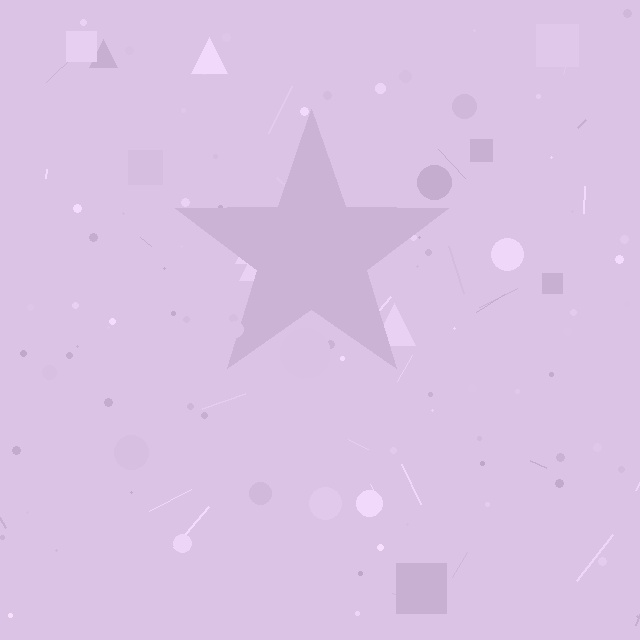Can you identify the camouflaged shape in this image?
The camouflaged shape is a star.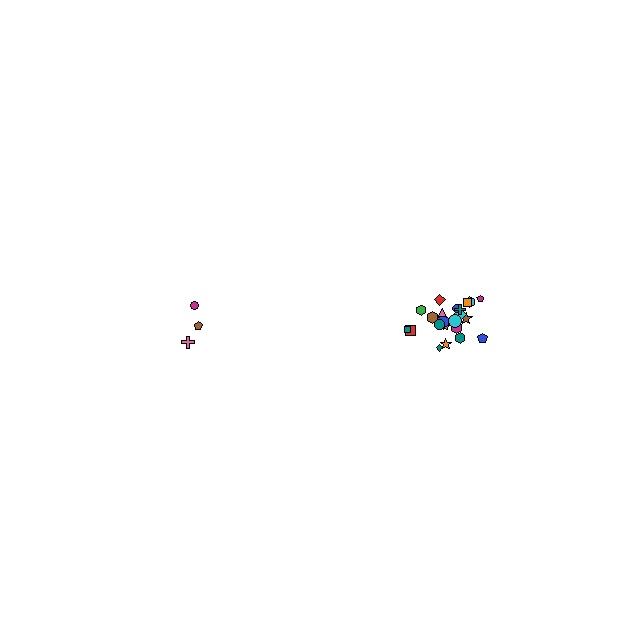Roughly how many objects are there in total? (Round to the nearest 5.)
Roughly 25 objects in total.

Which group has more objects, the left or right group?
The right group.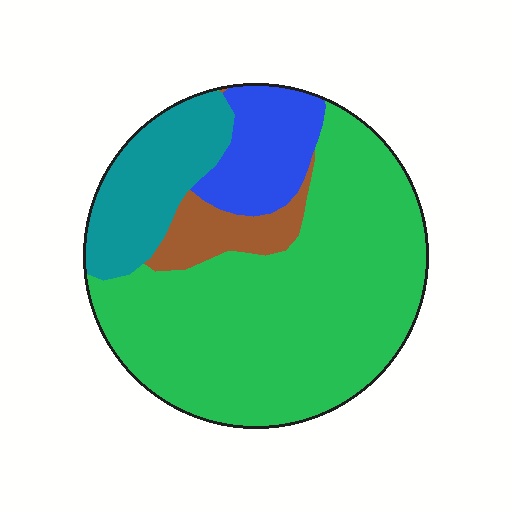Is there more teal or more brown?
Teal.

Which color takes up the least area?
Brown, at roughly 10%.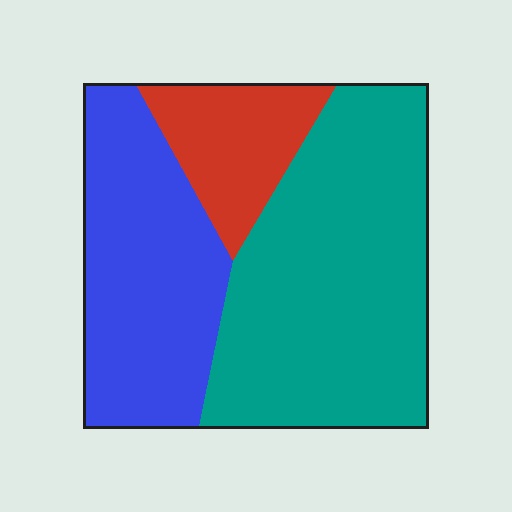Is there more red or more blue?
Blue.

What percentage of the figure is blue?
Blue takes up about one third (1/3) of the figure.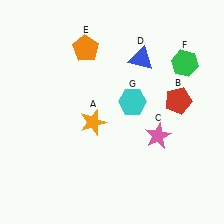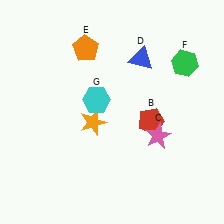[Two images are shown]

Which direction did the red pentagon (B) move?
The red pentagon (B) moved left.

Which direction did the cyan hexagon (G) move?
The cyan hexagon (G) moved left.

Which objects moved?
The objects that moved are: the red pentagon (B), the cyan hexagon (G).